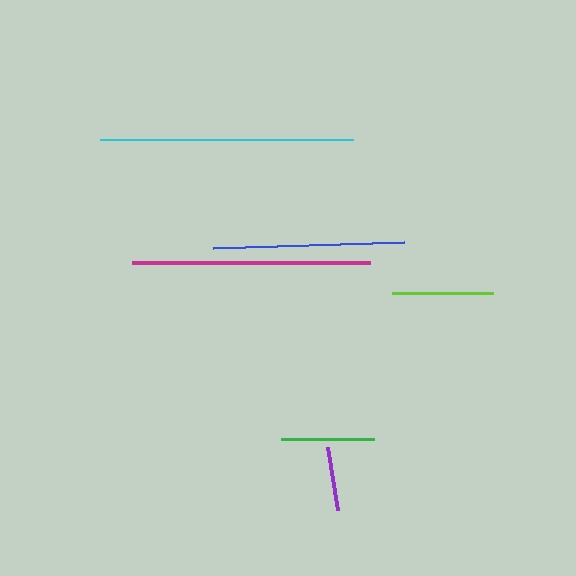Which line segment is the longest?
The cyan line is the longest at approximately 253 pixels.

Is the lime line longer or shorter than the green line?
The lime line is longer than the green line.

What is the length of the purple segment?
The purple segment is approximately 63 pixels long.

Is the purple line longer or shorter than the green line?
The green line is longer than the purple line.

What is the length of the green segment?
The green segment is approximately 93 pixels long.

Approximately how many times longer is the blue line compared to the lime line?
The blue line is approximately 1.9 times the length of the lime line.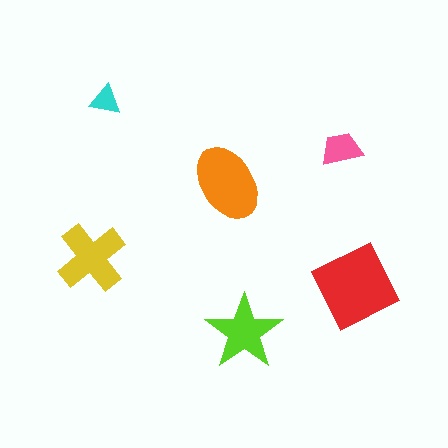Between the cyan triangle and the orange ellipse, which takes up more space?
The orange ellipse.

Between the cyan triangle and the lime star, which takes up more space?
The lime star.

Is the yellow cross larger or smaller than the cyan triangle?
Larger.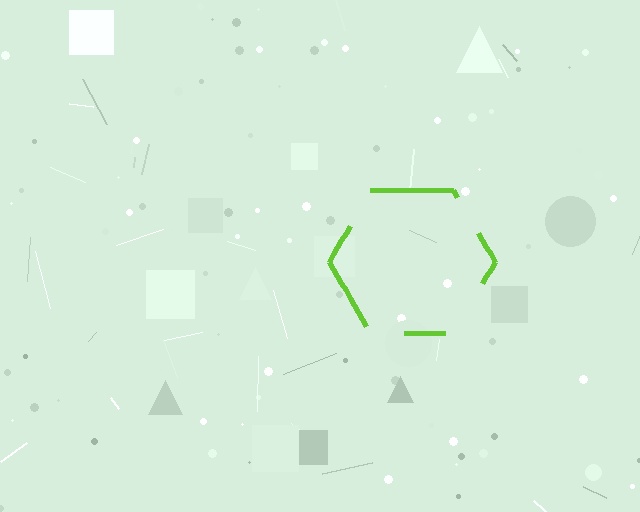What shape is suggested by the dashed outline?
The dashed outline suggests a hexagon.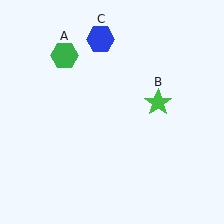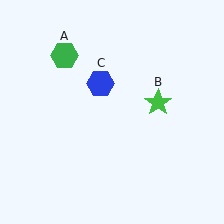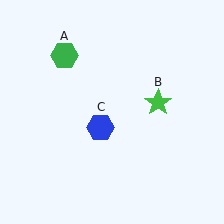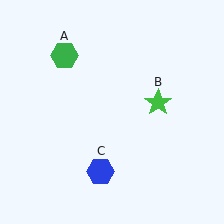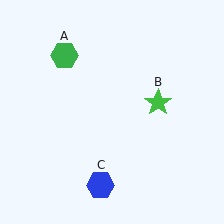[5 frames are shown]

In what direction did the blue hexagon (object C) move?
The blue hexagon (object C) moved down.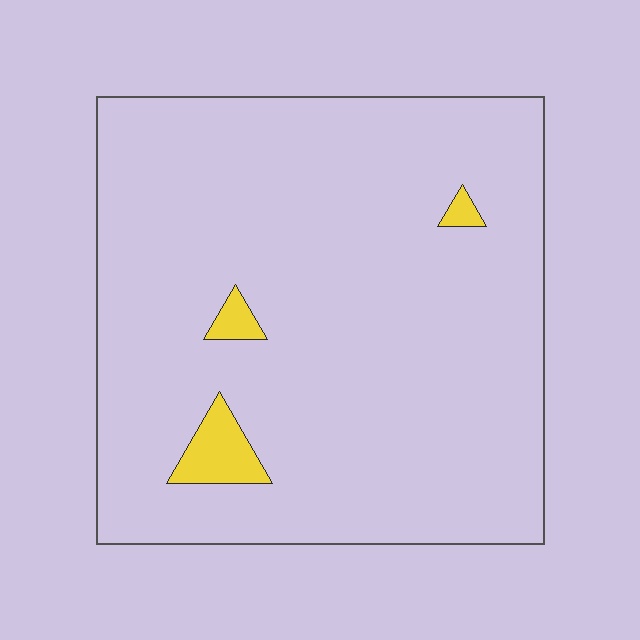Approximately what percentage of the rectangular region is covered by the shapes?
Approximately 5%.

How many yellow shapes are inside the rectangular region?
3.